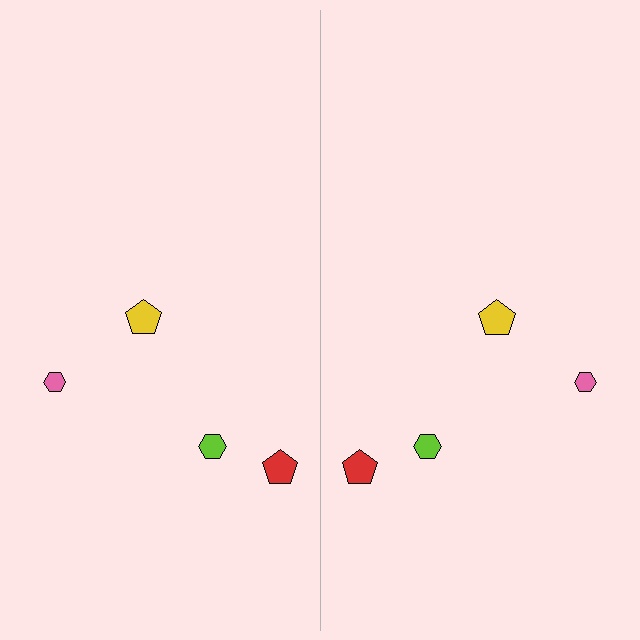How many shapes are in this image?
There are 8 shapes in this image.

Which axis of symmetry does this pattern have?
The pattern has a vertical axis of symmetry running through the center of the image.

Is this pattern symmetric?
Yes, this pattern has bilateral (reflection) symmetry.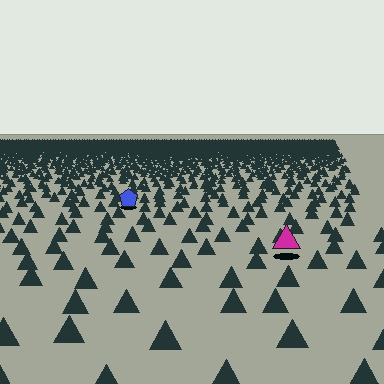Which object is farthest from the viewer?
The blue pentagon is farthest from the viewer. It appears smaller and the ground texture around it is denser.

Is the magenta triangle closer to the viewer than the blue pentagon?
Yes. The magenta triangle is closer — you can tell from the texture gradient: the ground texture is coarser near it.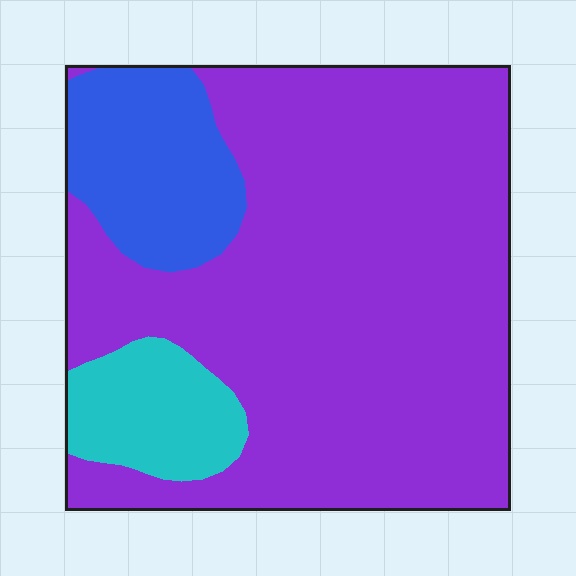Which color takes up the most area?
Purple, at roughly 75%.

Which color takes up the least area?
Cyan, at roughly 10%.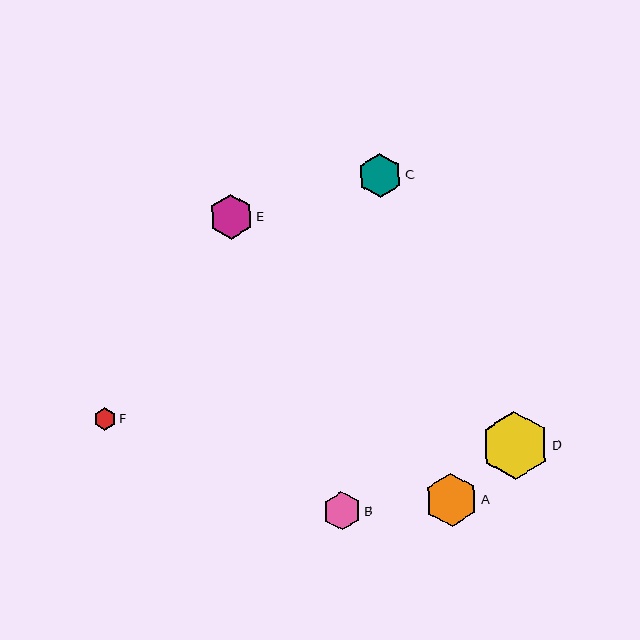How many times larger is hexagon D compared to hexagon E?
Hexagon D is approximately 1.5 times the size of hexagon E.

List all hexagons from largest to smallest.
From largest to smallest: D, A, E, C, B, F.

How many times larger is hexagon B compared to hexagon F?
Hexagon B is approximately 1.7 times the size of hexagon F.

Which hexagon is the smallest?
Hexagon F is the smallest with a size of approximately 23 pixels.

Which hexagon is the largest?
Hexagon D is the largest with a size of approximately 68 pixels.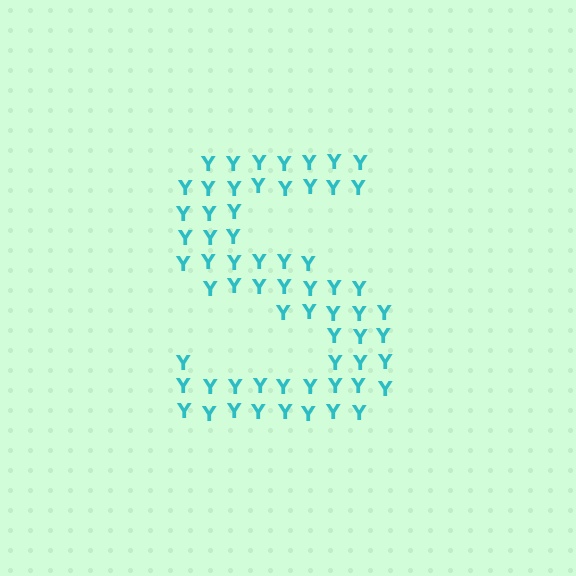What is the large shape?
The large shape is the letter S.